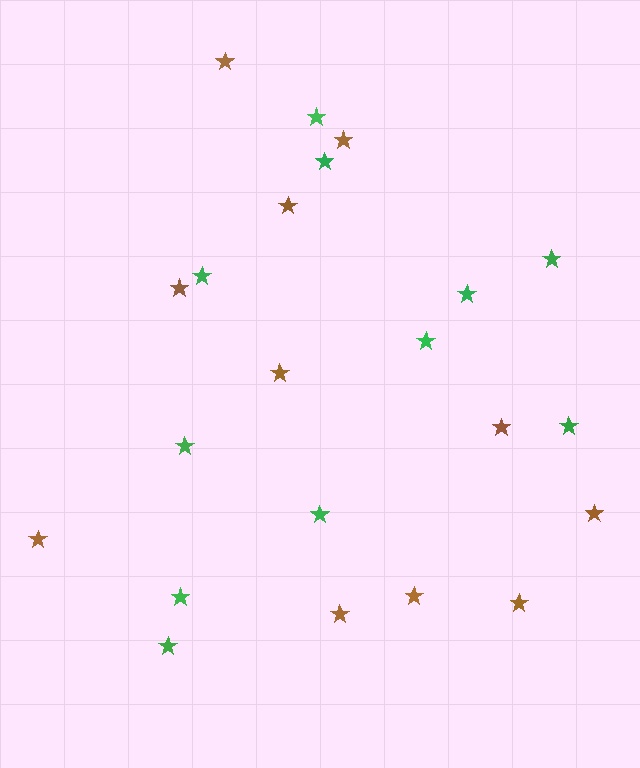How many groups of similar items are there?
There are 2 groups: one group of brown stars (11) and one group of green stars (11).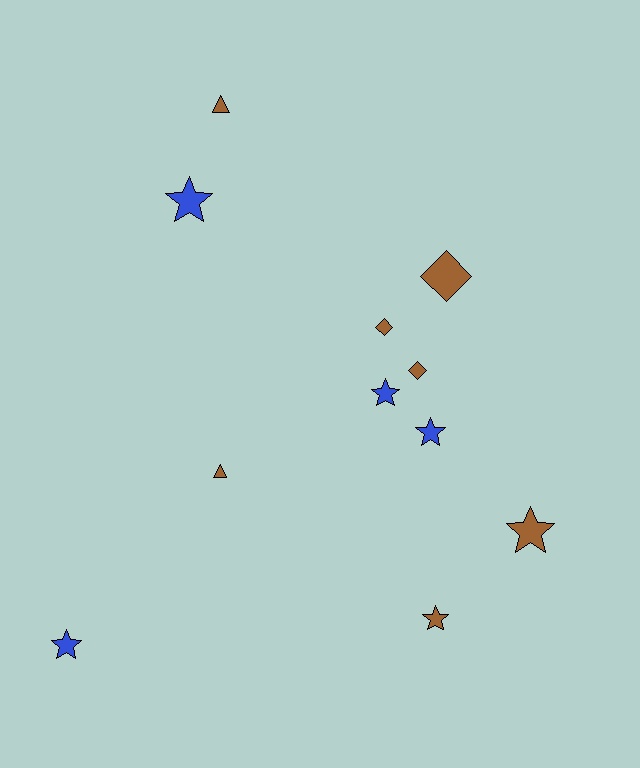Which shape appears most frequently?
Star, with 6 objects.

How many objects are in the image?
There are 11 objects.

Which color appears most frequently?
Brown, with 7 objects.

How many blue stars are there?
There are 4 blue stars.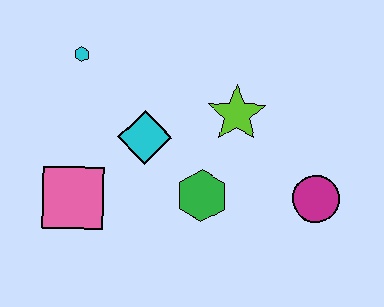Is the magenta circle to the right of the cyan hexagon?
Yes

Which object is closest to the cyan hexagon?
The cyan diamond is closest to the cyan hexagon.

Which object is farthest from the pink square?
The magenta circle is farthest from the pink square.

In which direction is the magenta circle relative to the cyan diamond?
The magenta circle is to the right of the cyan diamond.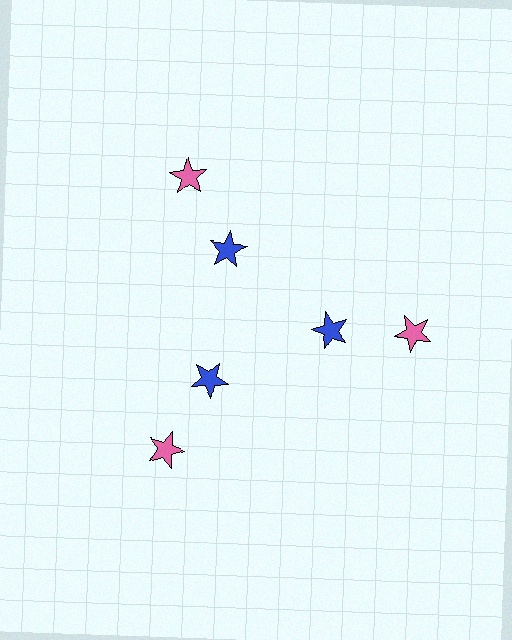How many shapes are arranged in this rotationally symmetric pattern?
There are 6 shapes, arranged in 3 groups of 2.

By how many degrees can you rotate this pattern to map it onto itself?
The pattern maps onto itself every 120 degrees of rotation.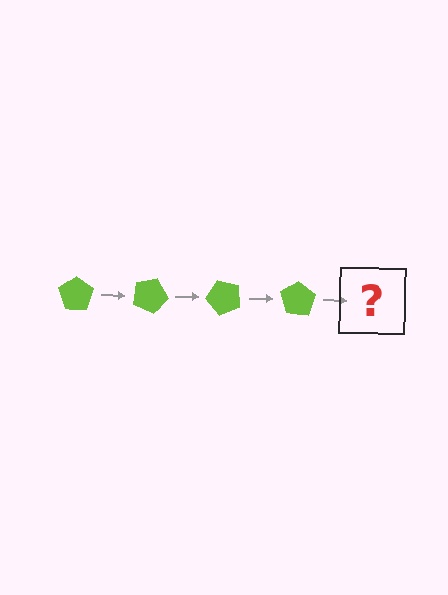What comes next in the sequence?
The next element should be a lime pentagon rotated 100 degrees.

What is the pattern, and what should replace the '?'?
The pattern is that the pentagon rotates 25 degrees each step. The '?' should be a lime pentagon rotated 100 degrees.